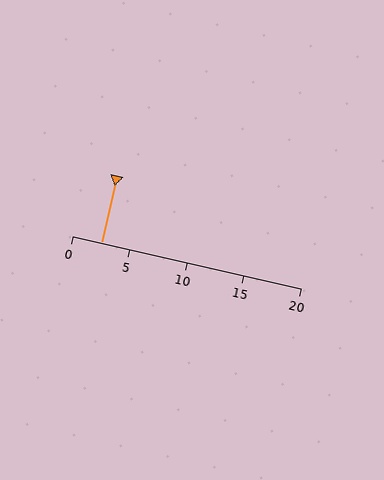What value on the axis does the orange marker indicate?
The marker indicates approximately 2.5.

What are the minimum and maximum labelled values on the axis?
The axis runs from 0 to 20.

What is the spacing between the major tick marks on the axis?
The major ticks are spaced 5 apart.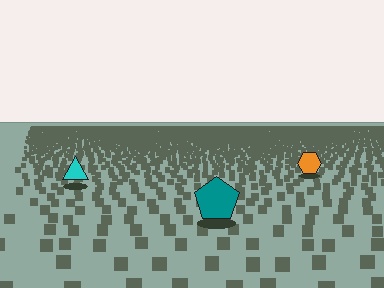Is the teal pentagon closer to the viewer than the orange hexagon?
Yes. The teal pentagon is closer — you can tell from the texture gradient: the ground texture is coarser near it.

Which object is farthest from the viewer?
The orange hexagon is farthest from the viewer. It appears smaller and the ground texture around it is denser.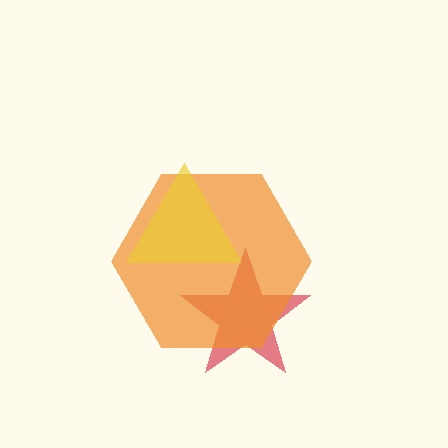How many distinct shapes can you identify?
There are 3 distinct shapes: a red star, an orange hexagon, a yellow triangle.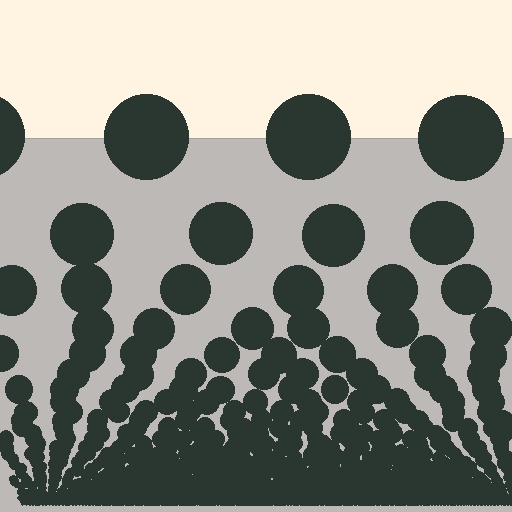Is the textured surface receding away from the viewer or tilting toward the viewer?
The surface appears to tilt toward the viewer. Texture elements get larger and sparser toward the top.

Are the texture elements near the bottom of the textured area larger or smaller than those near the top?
Smaller. The gradient is inverted — elements near the bottom are smaller and denser.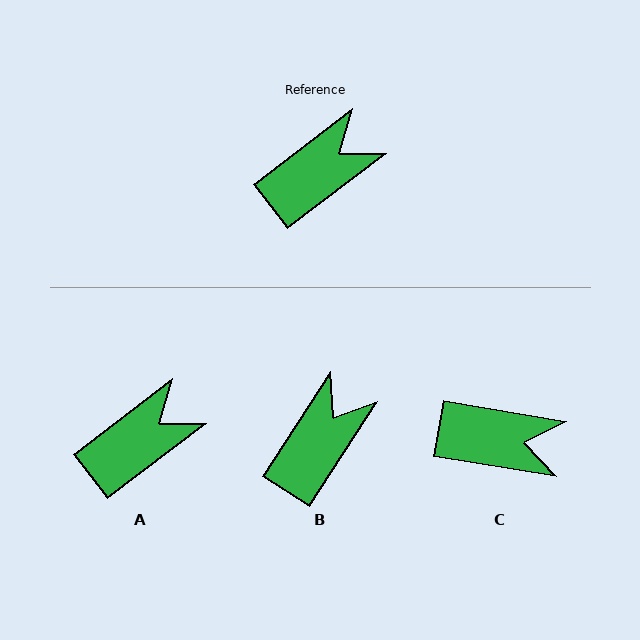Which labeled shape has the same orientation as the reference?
A.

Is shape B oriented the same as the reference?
No, it is off by about 20 degrees.